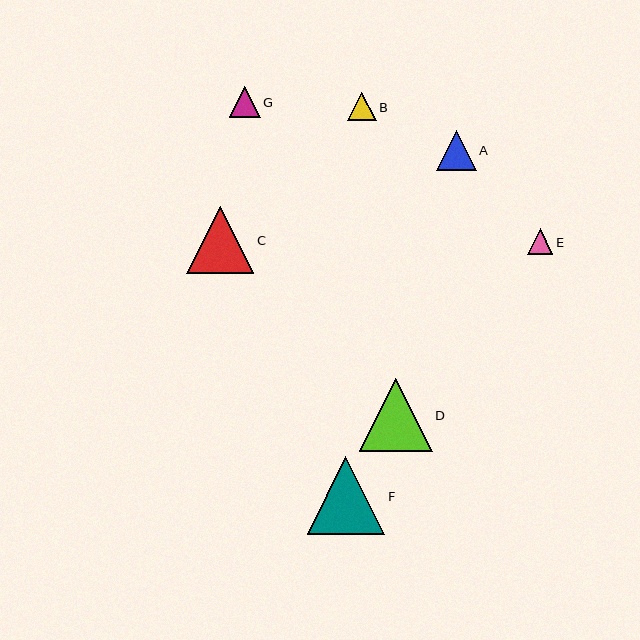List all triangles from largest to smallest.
From largest to smallest: F, D, C, A, G, B, E.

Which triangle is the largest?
Triangle F is the largest with a size of approximately 78 pixels.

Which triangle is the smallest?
Triangle E is the smallest with a size of approximately 26 pixels.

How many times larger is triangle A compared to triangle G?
Triangle A is approximately 1.3 times the size of triangle G.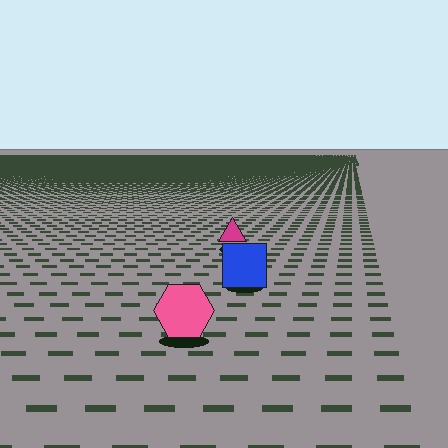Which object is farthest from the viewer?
The magenta triangle is farthest from the viewer. It appears smaller and the ground texture around it is denser.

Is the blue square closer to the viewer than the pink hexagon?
No. The pink hexagon is closer — you can tell from the texture gradient: the ground texture is coarser near it.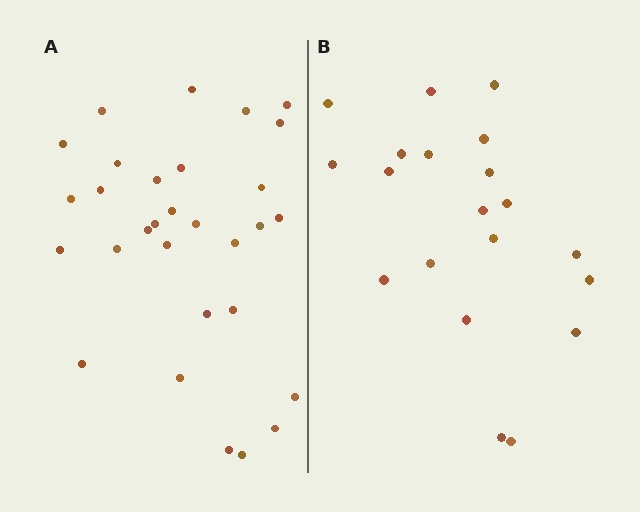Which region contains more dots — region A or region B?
Region A (the left region) has more dots.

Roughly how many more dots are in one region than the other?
Region A has roughly 10 or so more dots than region B.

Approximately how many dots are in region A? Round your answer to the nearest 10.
About 30 dots.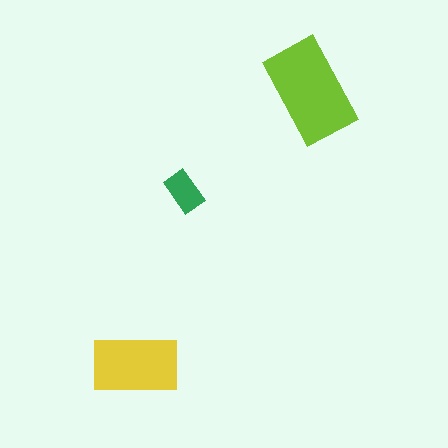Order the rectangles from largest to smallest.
the lime one, the yellow one, the green one.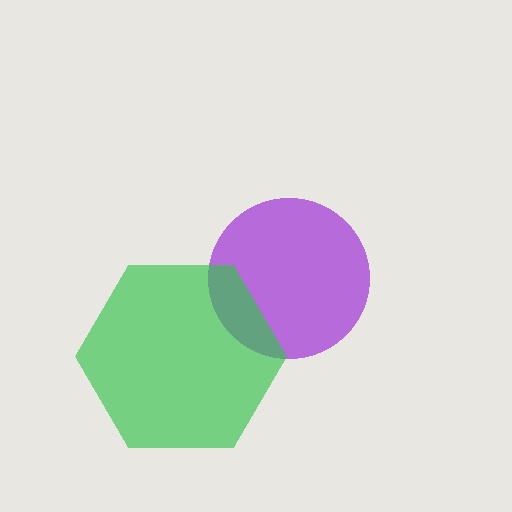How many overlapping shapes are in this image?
There are 2 overlapping shapes in the image.